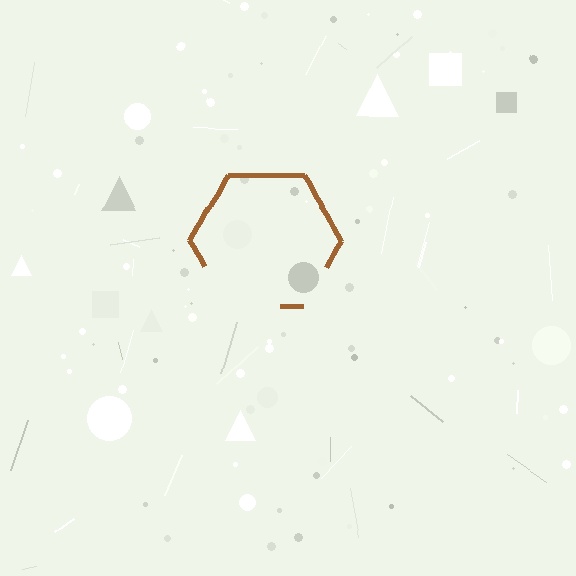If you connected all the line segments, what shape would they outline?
They would outline a hexagon.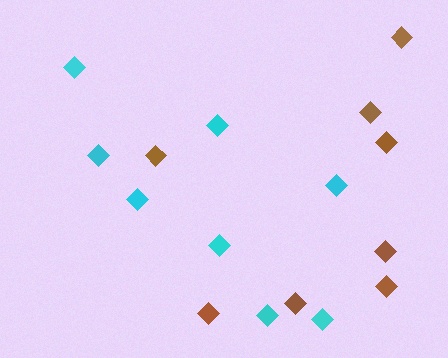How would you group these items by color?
There are 2 groups: one group of brown diamonds (8) and one group of cyan diamonds (8).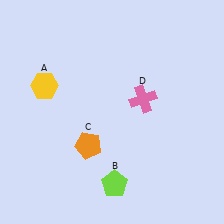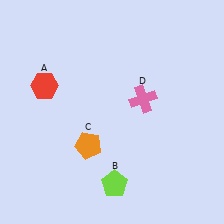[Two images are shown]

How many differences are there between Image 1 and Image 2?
There is 1 difference between the two images.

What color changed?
The hexagon (A) changed from yellow in Image 1 to red in Image 2.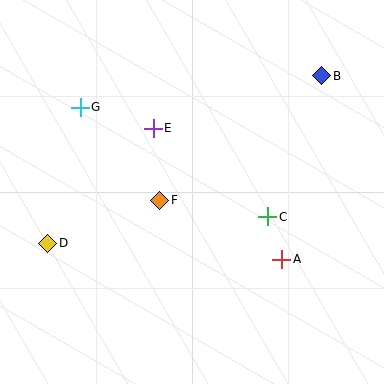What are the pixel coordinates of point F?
Point F is at (160, 200).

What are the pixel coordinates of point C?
Point C is at (268, 217).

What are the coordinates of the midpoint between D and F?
The midpoint between D and F is at (104, 222).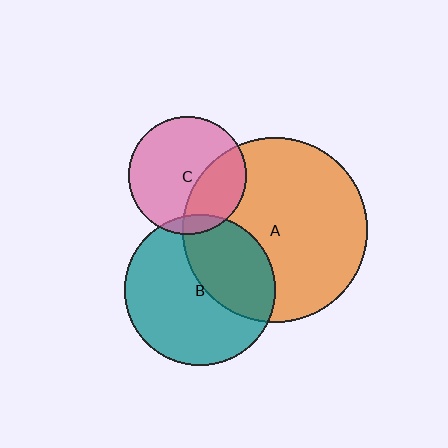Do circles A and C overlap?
Yes.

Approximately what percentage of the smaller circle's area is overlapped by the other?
Approximately 35%.